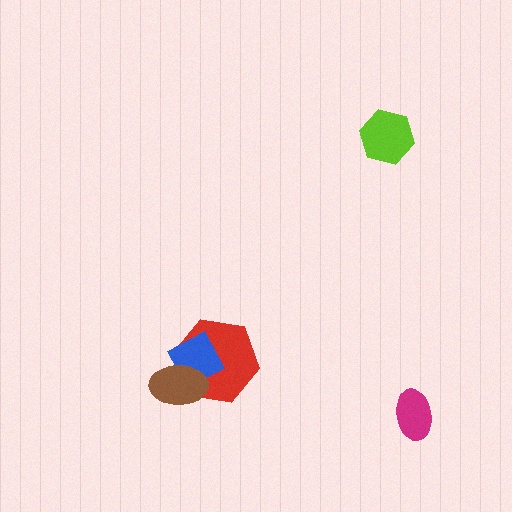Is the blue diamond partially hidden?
Yes, it is partially covered by another shape.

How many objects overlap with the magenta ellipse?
0 objects overlap with the magenta ellipse.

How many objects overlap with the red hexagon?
2 objects overlap with the red hexagon.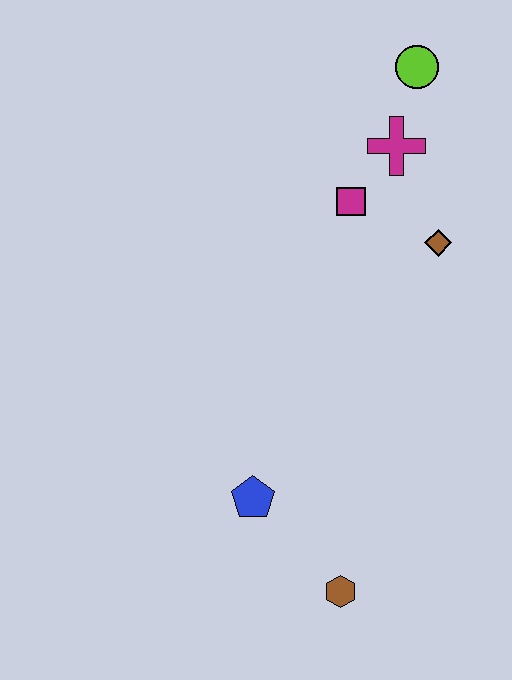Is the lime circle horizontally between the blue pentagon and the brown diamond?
Yes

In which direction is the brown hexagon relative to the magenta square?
The brown hexagon is below the magenta square.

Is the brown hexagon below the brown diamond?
Yes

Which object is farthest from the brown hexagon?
The lime circle is farthest from the brown hexagon.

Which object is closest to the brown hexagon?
The blue pentagon is closest to the brown hexagon.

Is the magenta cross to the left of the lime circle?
Yes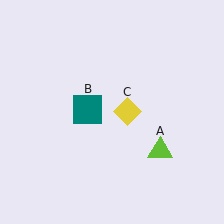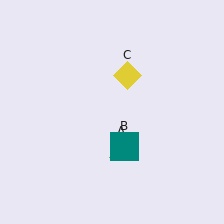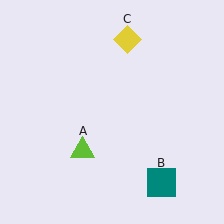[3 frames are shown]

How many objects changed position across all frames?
3 objects changed position: lime triangle (object A), teal square (object B), yellow diamond (object C).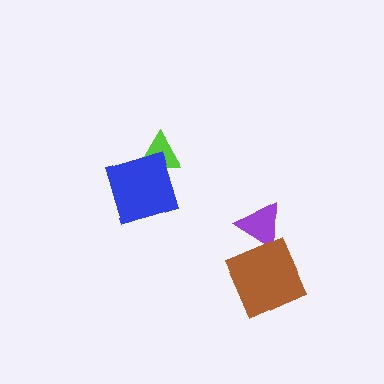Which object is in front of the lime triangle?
The blue diamond is in front of the lime triangle.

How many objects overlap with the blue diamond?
1 object overlaps with the blue diamond.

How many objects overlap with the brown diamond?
1 object overlaps with the brown diamond.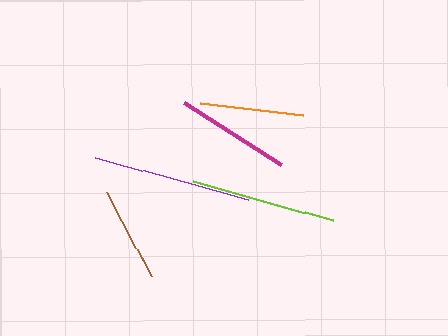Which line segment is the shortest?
The brown line is the shortest at approximately 97 pixels.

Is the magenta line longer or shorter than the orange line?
The magenta line is longer than the orange line.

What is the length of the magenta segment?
The magenta segment is approximately 115 pixels long.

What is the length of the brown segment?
The brown segment is approximately 97 pixels long.